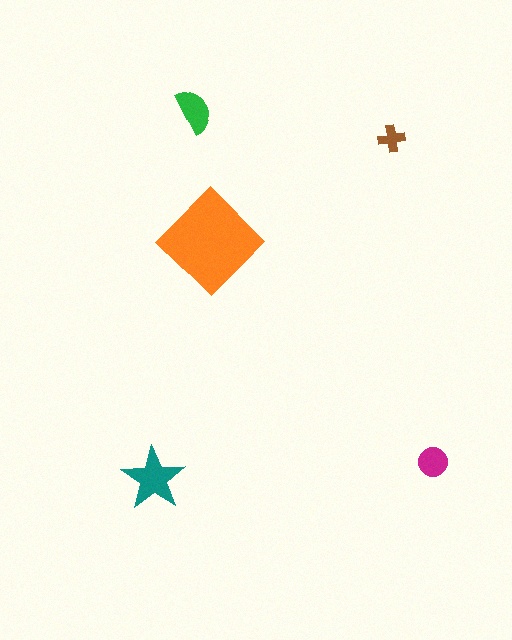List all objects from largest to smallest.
The orange diamond, the teal star, the green semicircle, the magenta circle, the brown cross.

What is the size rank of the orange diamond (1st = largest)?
1st.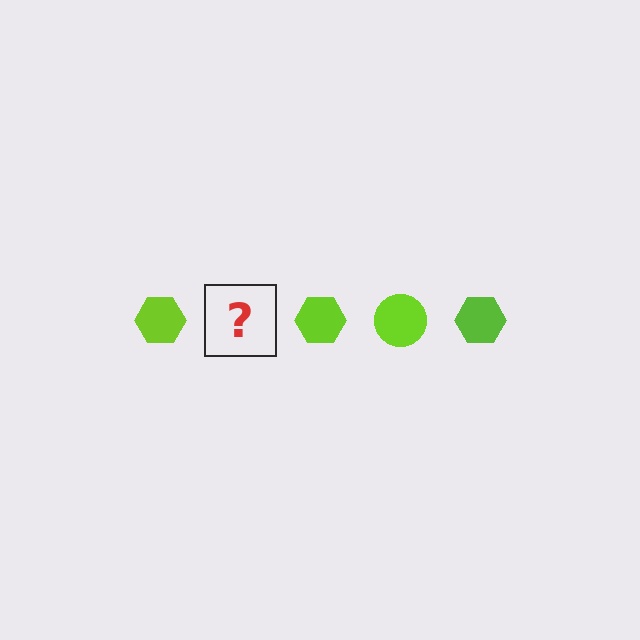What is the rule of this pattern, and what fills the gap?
The rule is that the pattern cycles through hexagon, circle shapes in lime. The gap should be filled with a lime circle.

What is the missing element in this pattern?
The missing element is a lime circle.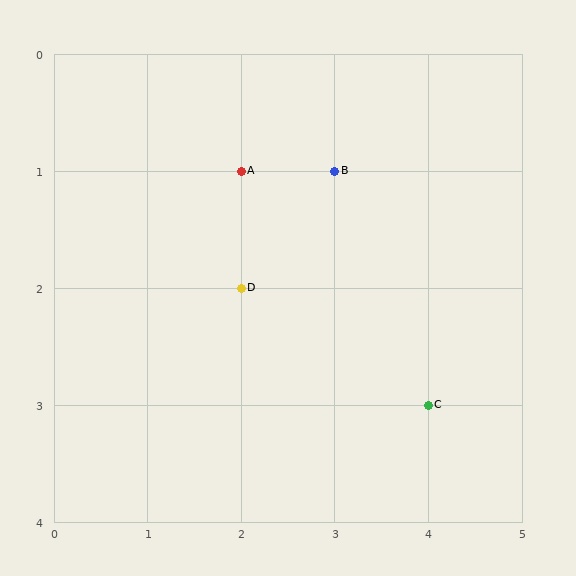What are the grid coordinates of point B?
Point B is at grid coordinates (3, 1).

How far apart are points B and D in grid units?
Points B and D are 1 column and 1 row apart (about 1.4 grid units diagonally).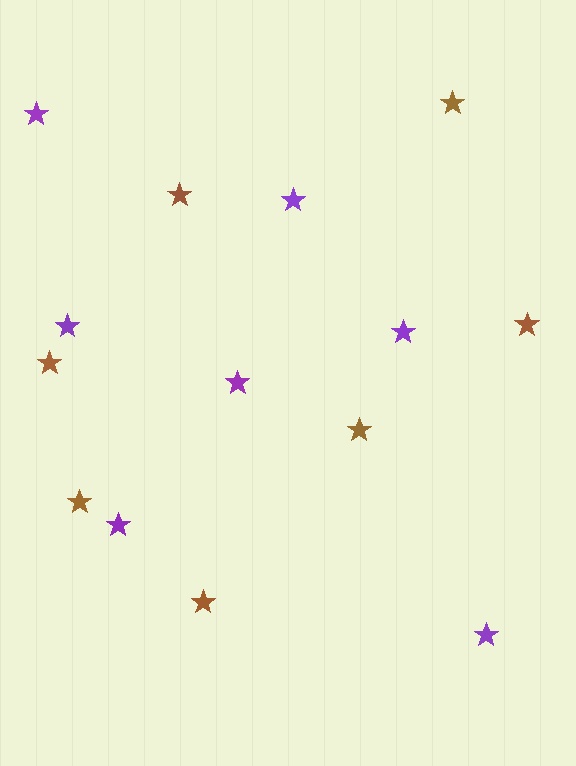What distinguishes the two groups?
There are 2 groups: one group of purple stars (7) and one group of brown stars (7).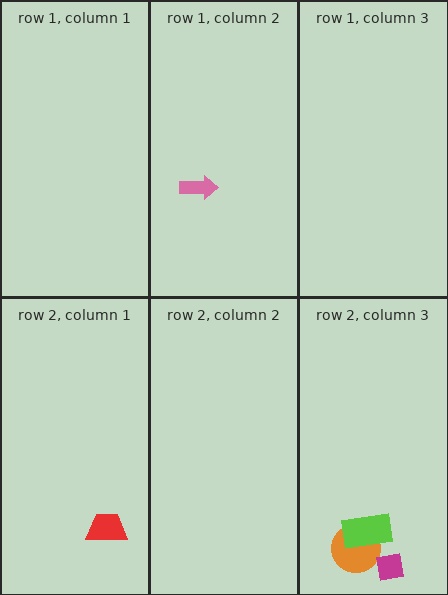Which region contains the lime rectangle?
The row 2, column 3 region.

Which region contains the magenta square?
The row 2, column 3 region.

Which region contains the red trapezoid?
The row 2, column 1 region.